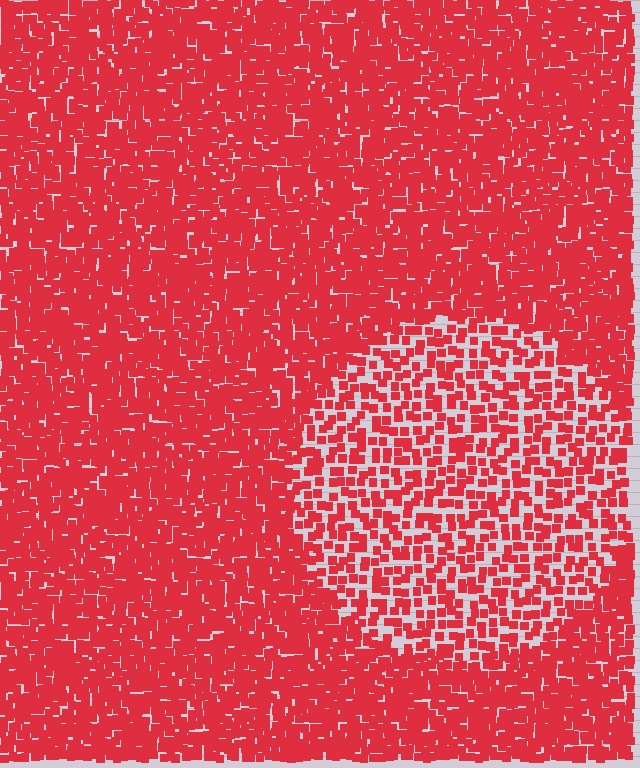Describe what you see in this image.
The image contains small red elements arranged at two different densities. A circle-shaped region is visible where the elements are less densely packed than the surrounding area.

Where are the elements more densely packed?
The elements are more densely packed outside the circle boundary.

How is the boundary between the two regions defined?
The boundary is defined by a change in element density (approximately 2.1x ratio). All elements are the same color, size, and shape.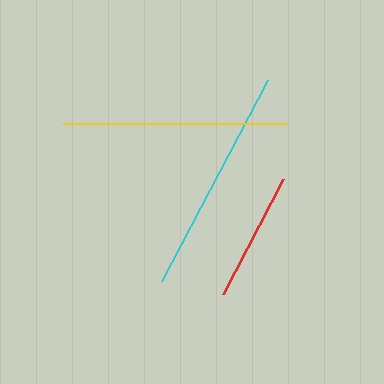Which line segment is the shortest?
The red line is the shortest at approximately 130 pixels.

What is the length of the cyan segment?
The cyan segment is approximately 227 pixels long.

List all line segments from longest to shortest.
From longest to shortest: cyan, yellow, red.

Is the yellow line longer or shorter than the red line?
The yellow line is longer than the red line.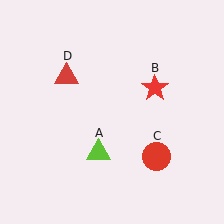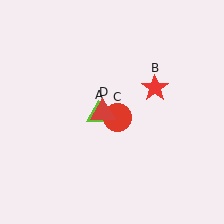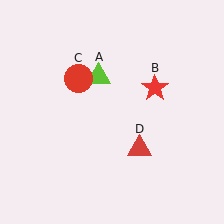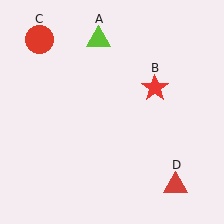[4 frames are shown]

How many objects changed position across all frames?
3 objects changed position: lime triangle (object A), red circle (object C), red triangle (object D).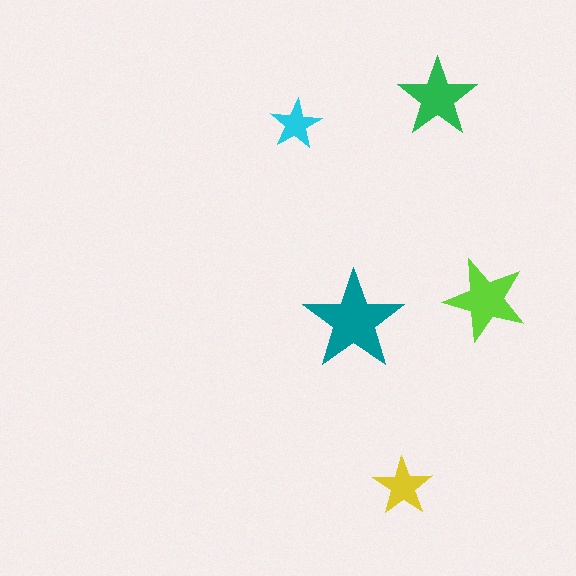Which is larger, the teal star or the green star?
The teal one.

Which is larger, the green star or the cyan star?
The green one.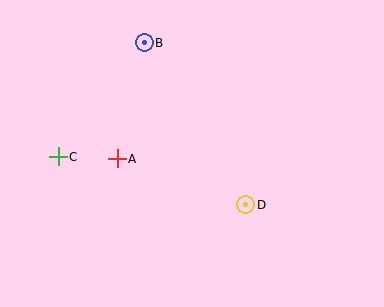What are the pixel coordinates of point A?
Point A is at (117, 159).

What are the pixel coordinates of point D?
Point D is at (246, 205).